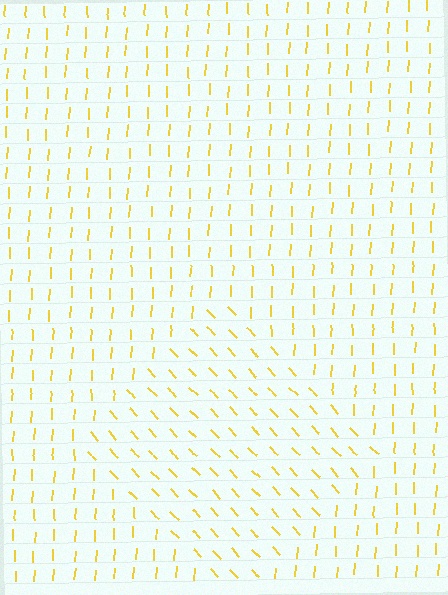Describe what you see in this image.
The image is filled with small yellow line segments. A diamond region in the image has lines oriented differently from the surrounding lines, creating a visible texture boundary.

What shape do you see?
I see a diamond.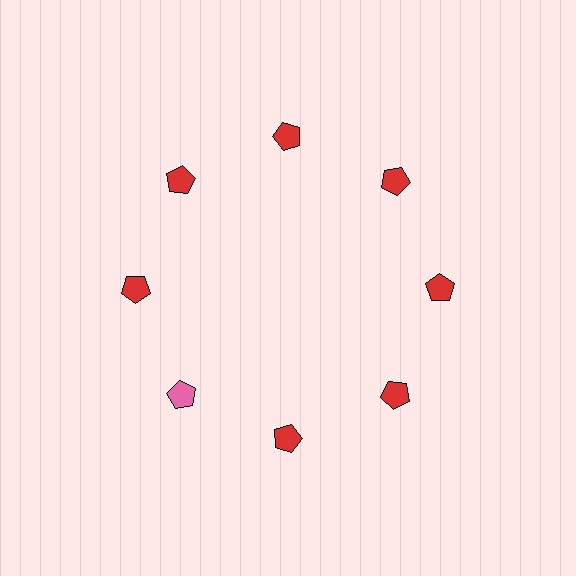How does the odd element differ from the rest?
It has a different color: pink instead of red.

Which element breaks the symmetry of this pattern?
The pink pentagon at roughly the 8 o'clock position breaks the symmetry. All other shapes are red pentagons.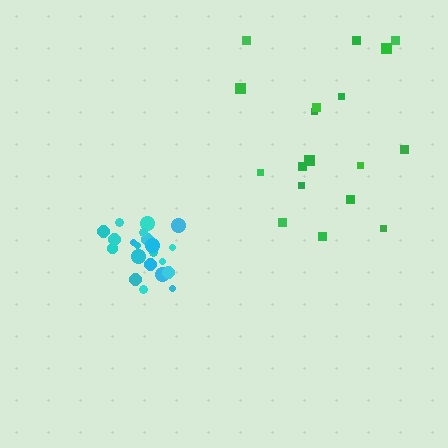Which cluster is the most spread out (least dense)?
Green.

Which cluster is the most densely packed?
Cyan.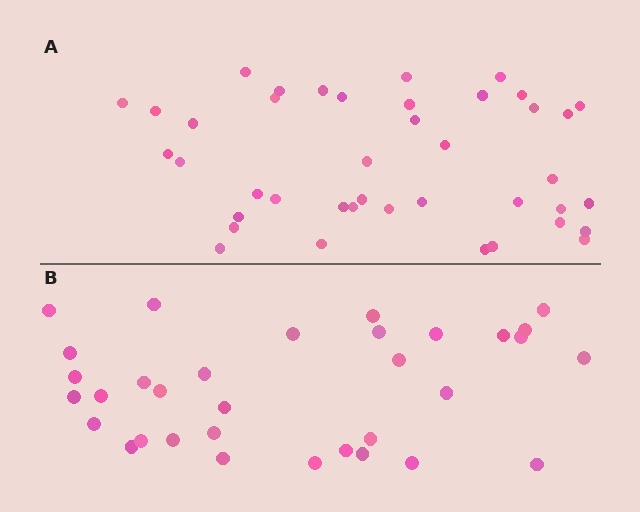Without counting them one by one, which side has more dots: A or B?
Region A (the top region) has more dots.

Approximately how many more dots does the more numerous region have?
Region A has roughly 8 or so more dots than region B.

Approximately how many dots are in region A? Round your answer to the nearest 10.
About 40 dots. (The exact count is 41, which rounds to 40.)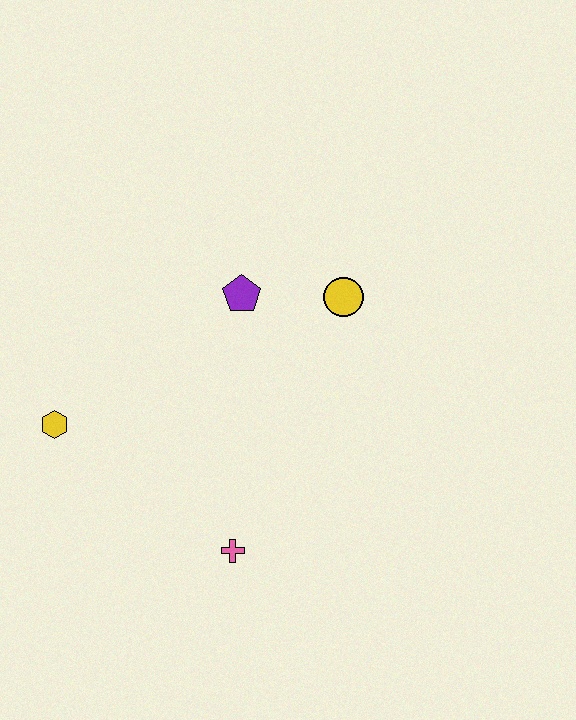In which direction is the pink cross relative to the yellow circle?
The pink cross is below the yellow circle.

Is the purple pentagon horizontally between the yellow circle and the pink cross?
Yes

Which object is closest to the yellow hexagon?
The pink cross is closest to the yellow hexagon.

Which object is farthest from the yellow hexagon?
The yellow circle is farthest from the yellow hexagon.